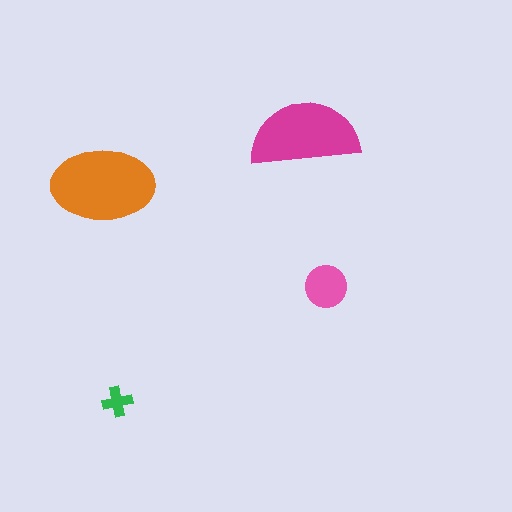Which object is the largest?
The orange ellipse.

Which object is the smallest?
The green cross.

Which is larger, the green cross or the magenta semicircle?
The magenta semicircle.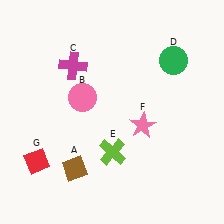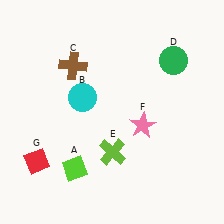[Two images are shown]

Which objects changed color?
A changed from brown to lime. B changed from pink to cyan. C changed from magenta to brown.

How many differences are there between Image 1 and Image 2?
There are 3 differences between the two images.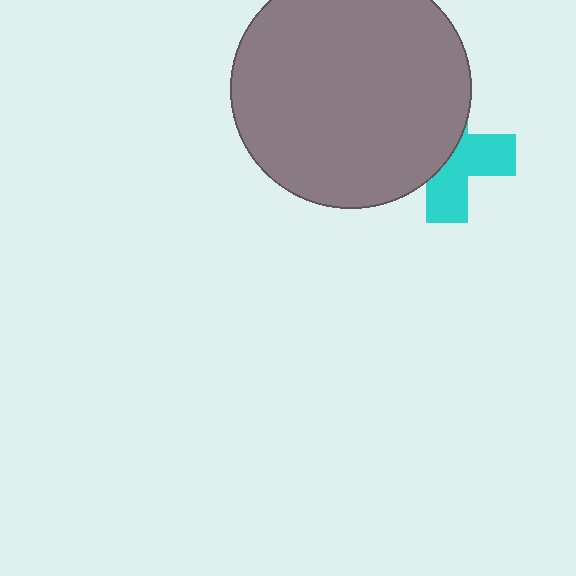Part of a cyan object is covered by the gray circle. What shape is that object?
It is a cross.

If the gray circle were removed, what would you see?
You would see the complete cyan cross.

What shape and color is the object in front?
The object in front is a gray circle.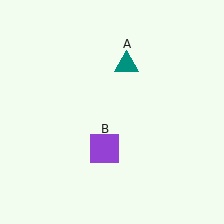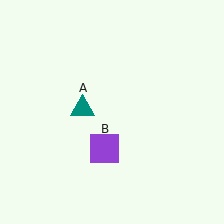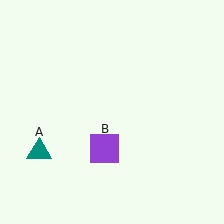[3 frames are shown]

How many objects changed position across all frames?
1 object changed position: teal triangle (object A).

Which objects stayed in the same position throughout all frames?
Purple square (object B) remained stationary.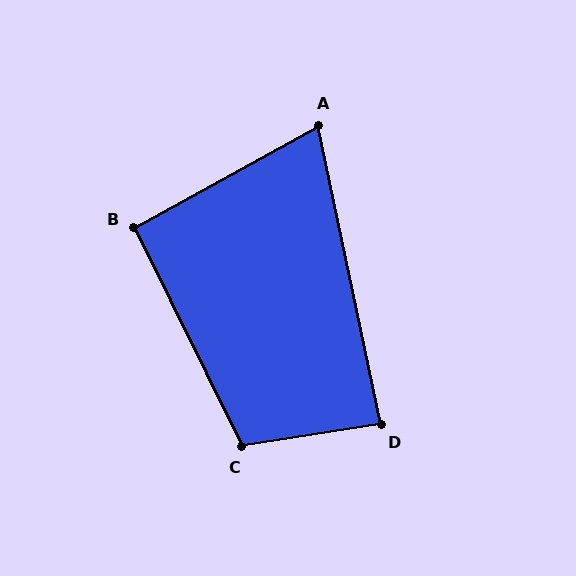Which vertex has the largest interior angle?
C, at approximately 107 degrees.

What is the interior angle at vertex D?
Approximately 87 degrees (approximately right).